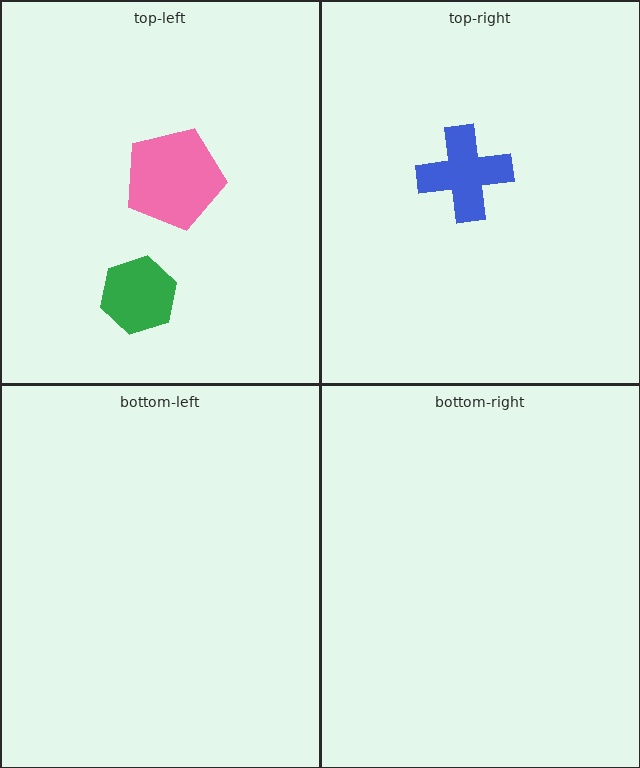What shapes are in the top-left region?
The green hexagon, the pink pentagon.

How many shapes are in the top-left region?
2.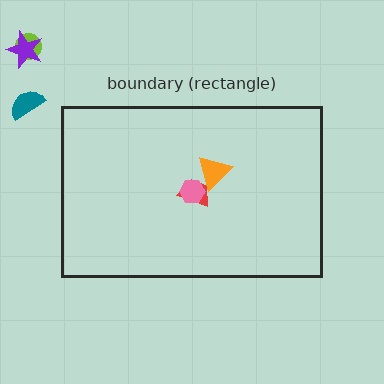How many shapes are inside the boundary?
3 inside, 3 outside.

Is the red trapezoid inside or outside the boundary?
Inside.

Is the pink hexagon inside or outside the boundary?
Inside.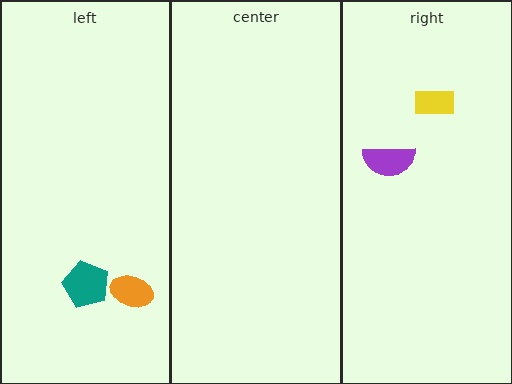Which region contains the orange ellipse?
The left region.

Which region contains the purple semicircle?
The right region.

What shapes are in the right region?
The yellow rectangle, the purple semicircle.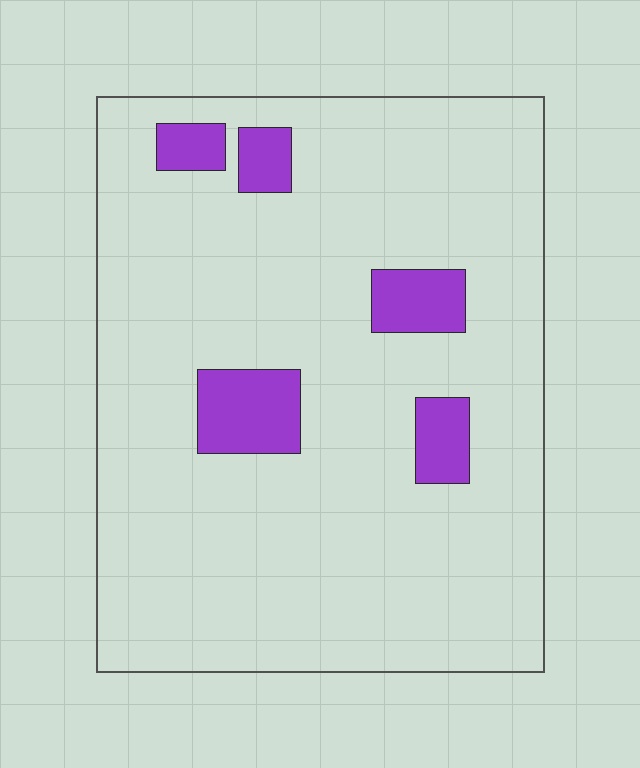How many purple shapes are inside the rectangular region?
5.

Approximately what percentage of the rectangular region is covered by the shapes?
Approximately 10%.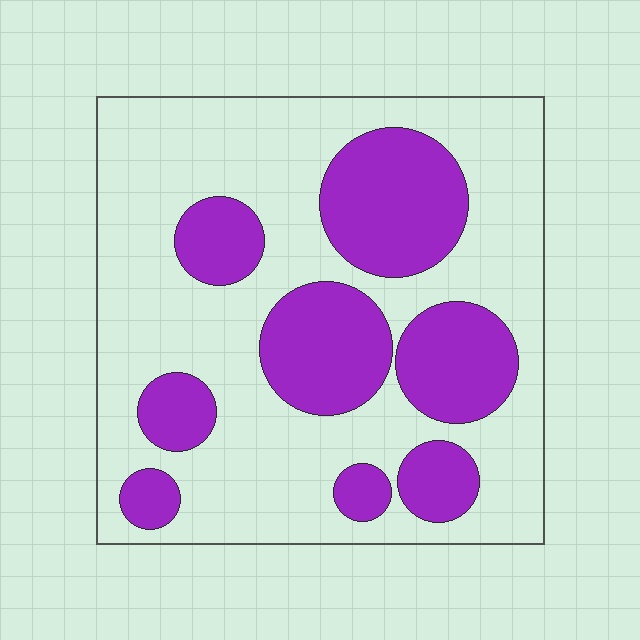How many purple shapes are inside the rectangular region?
8.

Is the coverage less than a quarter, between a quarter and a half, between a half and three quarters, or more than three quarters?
Between a quarter and a half.